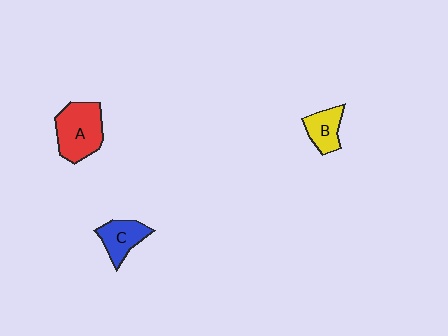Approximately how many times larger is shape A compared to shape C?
Approximately 1.6 times.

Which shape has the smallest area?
Shape B (yellow).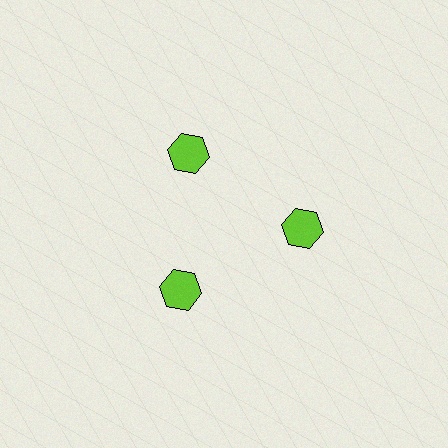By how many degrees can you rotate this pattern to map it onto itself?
The pattern maps onto itself every 120 degrees of rotation.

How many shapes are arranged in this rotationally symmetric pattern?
There are 3 shapes, arranged in 3 groups of 1.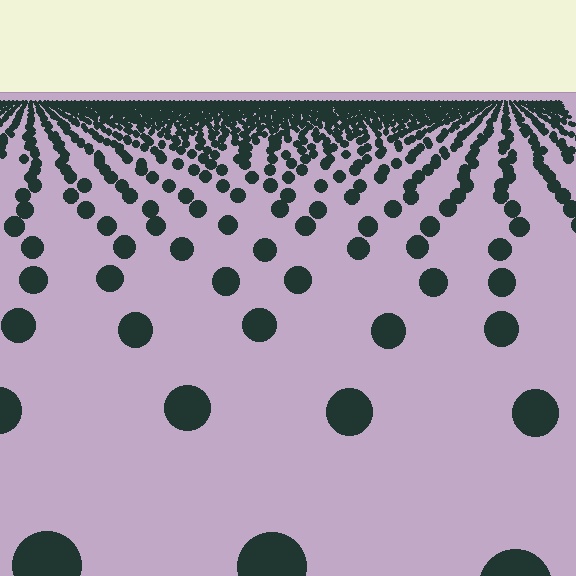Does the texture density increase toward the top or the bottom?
Density increases toward the top.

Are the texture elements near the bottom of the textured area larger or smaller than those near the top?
Larger. Near the bottom, elements are closer to the viewer and appear at a bigger on-screen size.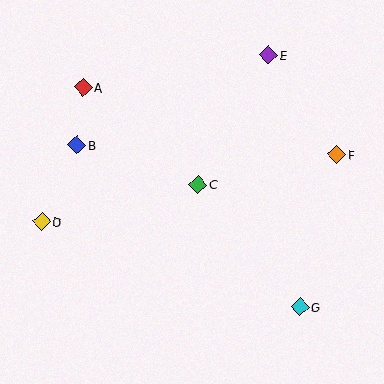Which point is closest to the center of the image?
Point C at (198, 185) is closest to the center.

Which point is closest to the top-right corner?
Point E is closest to the top-right corner.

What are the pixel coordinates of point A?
Point A is at (83, 87).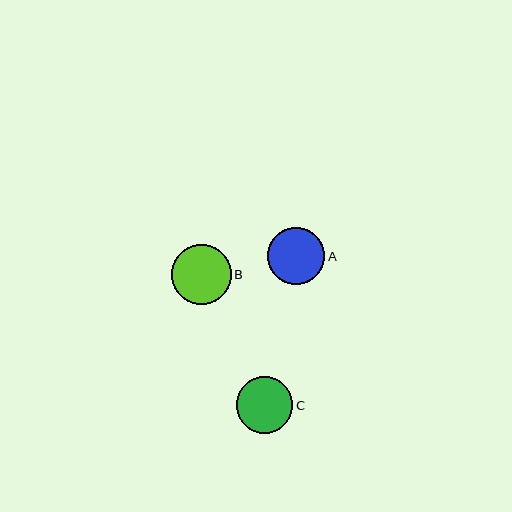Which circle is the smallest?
Circle C is the smallest with a size of approximately 56 pixels.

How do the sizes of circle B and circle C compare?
Circle B and circle C are approximately the same size.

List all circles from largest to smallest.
From largest to smallest: B, A, C.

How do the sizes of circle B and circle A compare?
Circle B and circle A are approximately the same size.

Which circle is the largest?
Circle B is the largest with a size of approximately 60 pixels.